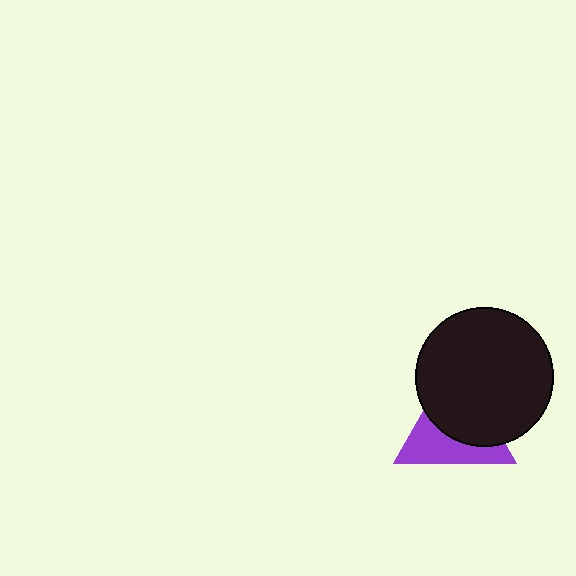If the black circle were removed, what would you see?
You would see the complete purple triangle.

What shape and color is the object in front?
The object in front is a black circle.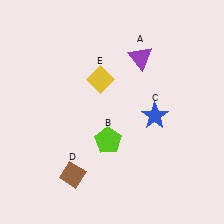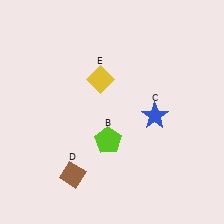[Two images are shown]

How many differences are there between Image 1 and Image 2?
There is 1 difference between the two images.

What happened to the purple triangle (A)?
The purple triangle (A) was removed in Image 2. It was in the top-right area of Image 1.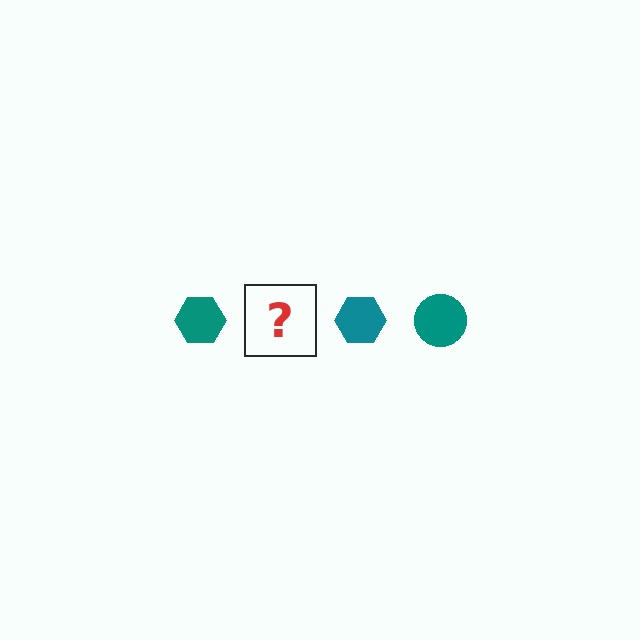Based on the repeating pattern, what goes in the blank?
The blank should be a teal circle.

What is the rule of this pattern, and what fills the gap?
The rule is that the pattern cycles through hexagon, circle shapes in teal. The gap should be filled with a teal circle.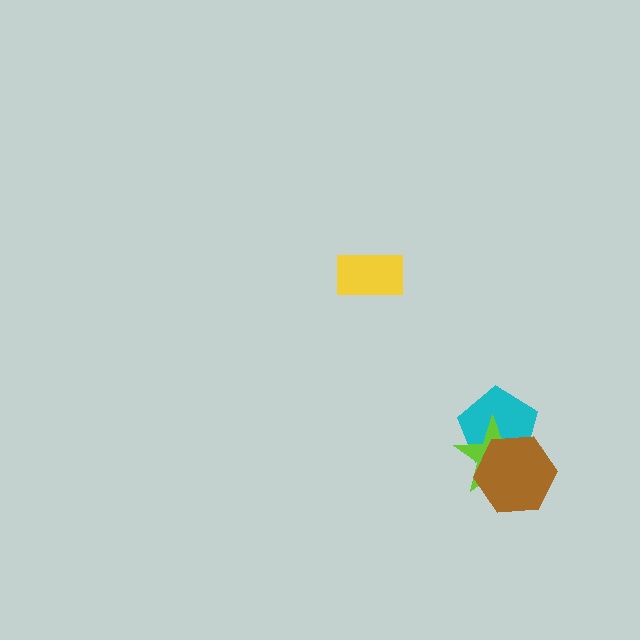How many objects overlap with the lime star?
2 objects overlap with the lime star.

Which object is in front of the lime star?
The brown hexagon is in front of the lime star.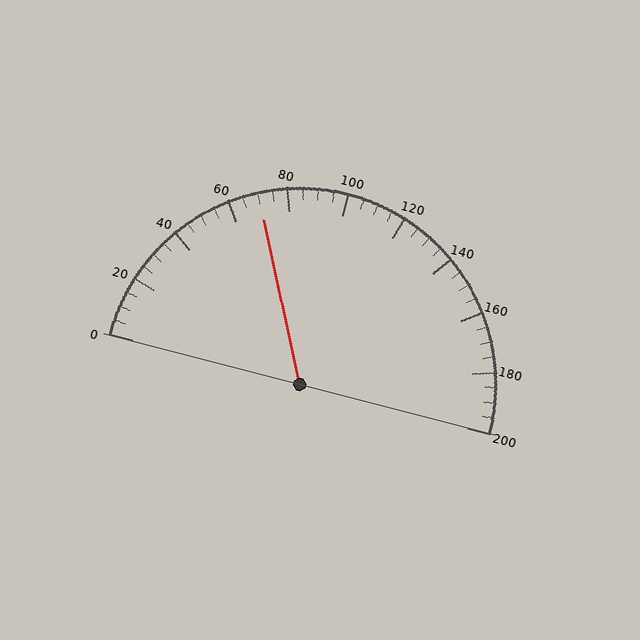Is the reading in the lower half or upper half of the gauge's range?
The reading is in the lower half of the range (0 to 200).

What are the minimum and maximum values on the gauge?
The gauge ranges from 0 to 200.